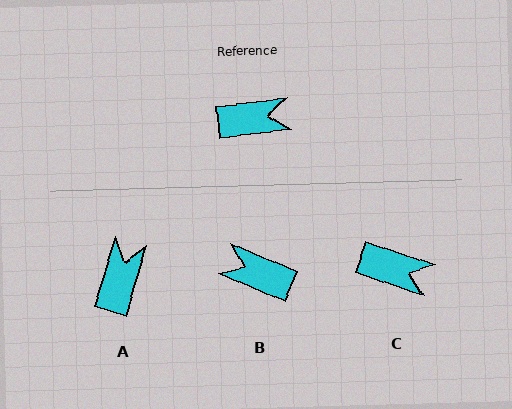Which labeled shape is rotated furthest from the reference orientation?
B, about 150 degrees away.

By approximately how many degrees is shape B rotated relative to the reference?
Approximately 150 degrees counter-clockwise.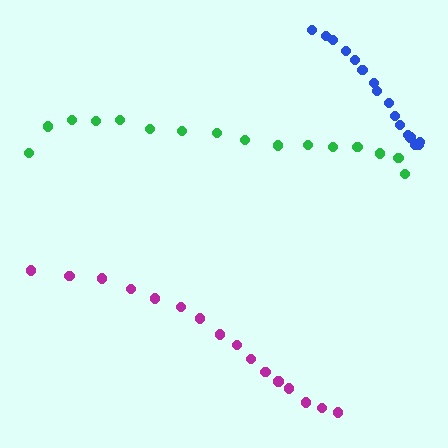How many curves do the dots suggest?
There are 3 distinct paths.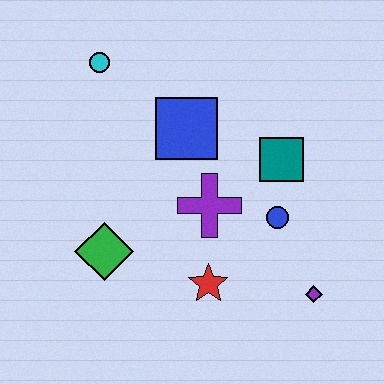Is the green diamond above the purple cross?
No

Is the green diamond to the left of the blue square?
Yes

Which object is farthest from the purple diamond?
The cyan circle is farthest from the purple diamond.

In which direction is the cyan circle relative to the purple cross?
The cyan circle is above the purple cross.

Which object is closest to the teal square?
The blue circle is closest to the teal square.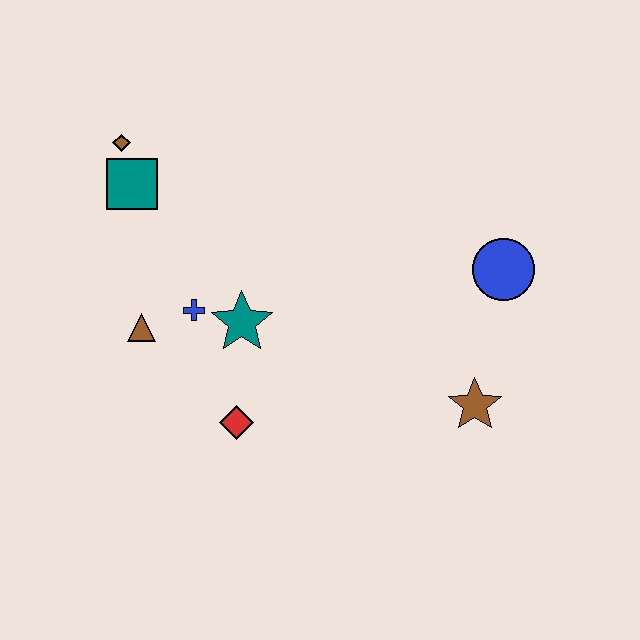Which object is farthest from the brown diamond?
The brown star is farthest from the brown diamond.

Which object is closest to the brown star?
The blue circle is closest to the brown star.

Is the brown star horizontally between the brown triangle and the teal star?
No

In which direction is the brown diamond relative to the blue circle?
The brown diamond is to the left of the blue circle.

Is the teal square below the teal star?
No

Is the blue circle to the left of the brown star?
No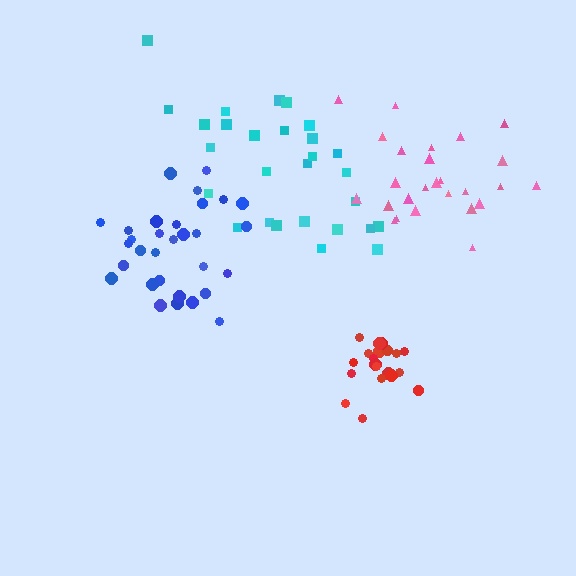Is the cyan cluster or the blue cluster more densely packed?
Blue.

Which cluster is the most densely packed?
Red.